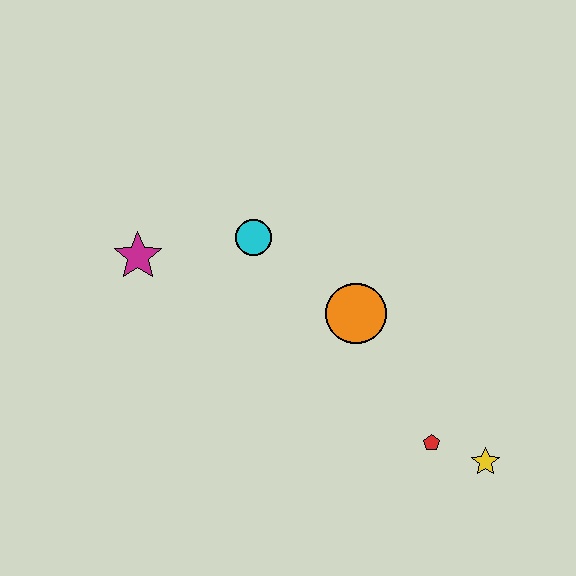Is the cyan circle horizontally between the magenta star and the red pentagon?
Yes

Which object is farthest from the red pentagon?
The magenta star is farthest from the red pentagon.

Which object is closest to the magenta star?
The cyan circle is closest to the magenta star.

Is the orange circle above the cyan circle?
No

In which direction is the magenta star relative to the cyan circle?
The magenta star is to the left of the cyan circle.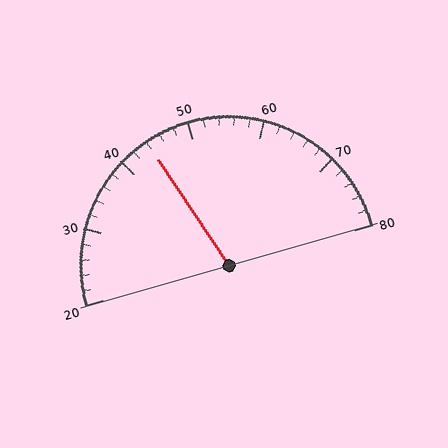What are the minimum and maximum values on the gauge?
The gauge ranges from 20 to 80.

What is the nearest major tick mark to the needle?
The nearest major tick mark is 40.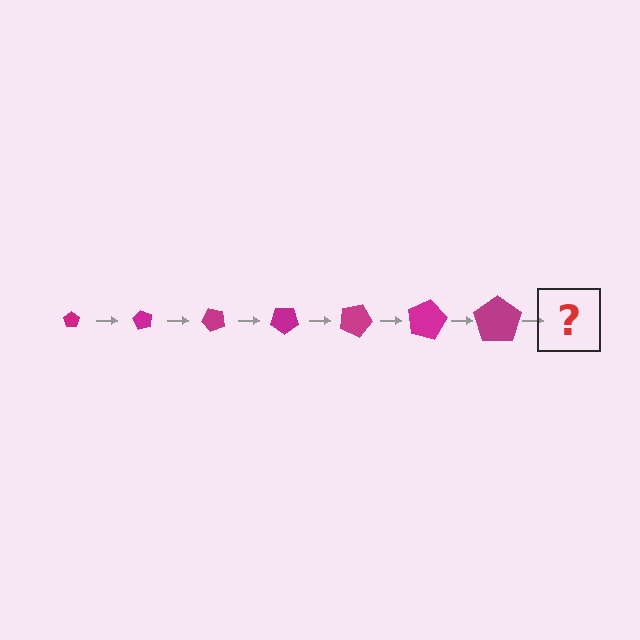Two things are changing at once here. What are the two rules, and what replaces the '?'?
The two rules are that the pentagon grows larger each step and it rotates 60 degrees each step. The '?' should be a pentagon, larger than the previous one and rotated 420 degrees from the start.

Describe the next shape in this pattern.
It should be a pentagon, larger than the previous one and rotated 420 degrees from the start.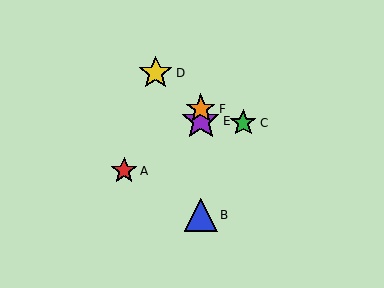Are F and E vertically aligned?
Yes, both are at x≈201.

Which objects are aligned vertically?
Objects B, E, F are aligned vertically.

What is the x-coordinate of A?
Object A is at x≈124.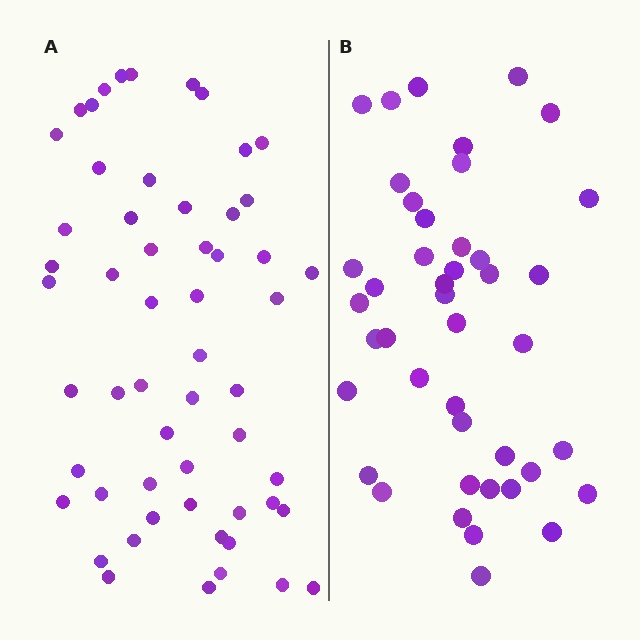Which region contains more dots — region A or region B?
Region A (the left region) has more dots.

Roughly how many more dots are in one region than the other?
Region A has approximately 15 more dots than region B.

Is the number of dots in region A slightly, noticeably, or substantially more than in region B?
Region A has noticeably more, but not dramatically so. The ratio is roughly 1.3 to 1.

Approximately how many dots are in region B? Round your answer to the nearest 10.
About 40 dots. (The exact count is 43, which rounds to 40.)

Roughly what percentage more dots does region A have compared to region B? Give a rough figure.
About 30% more.